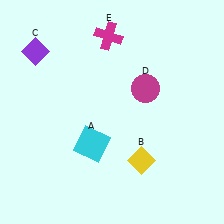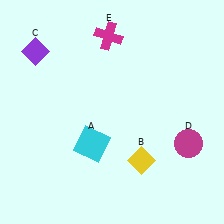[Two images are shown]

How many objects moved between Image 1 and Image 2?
1 object moved between the two images.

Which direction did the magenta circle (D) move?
The magenta circle (D) moved down.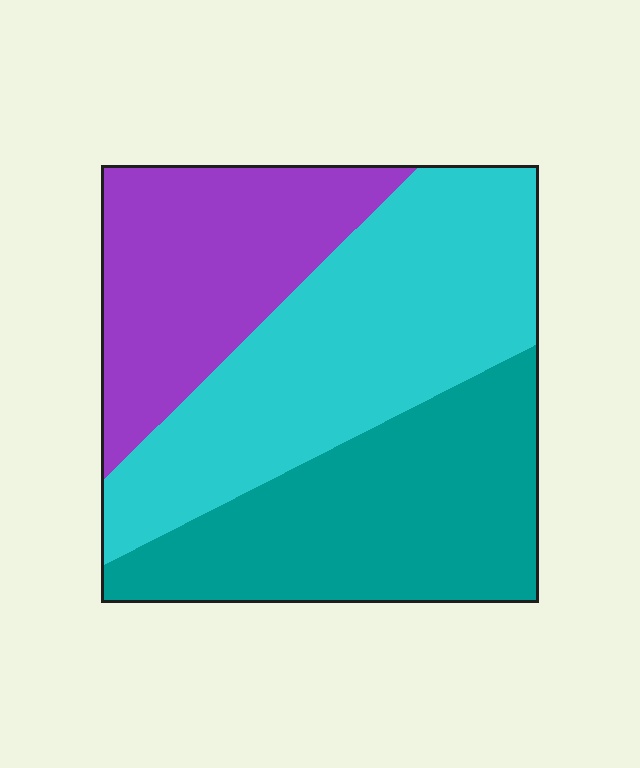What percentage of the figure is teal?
Teal covers roughly 35% of the figure.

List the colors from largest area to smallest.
From largest to smallest: cyan, teal, purple.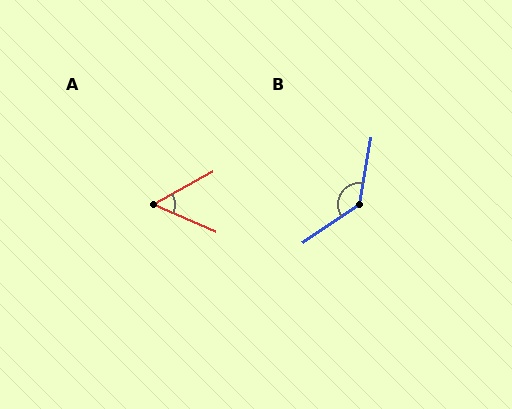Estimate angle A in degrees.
Approximately 53 degrees.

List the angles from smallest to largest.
A (53°), B (134°).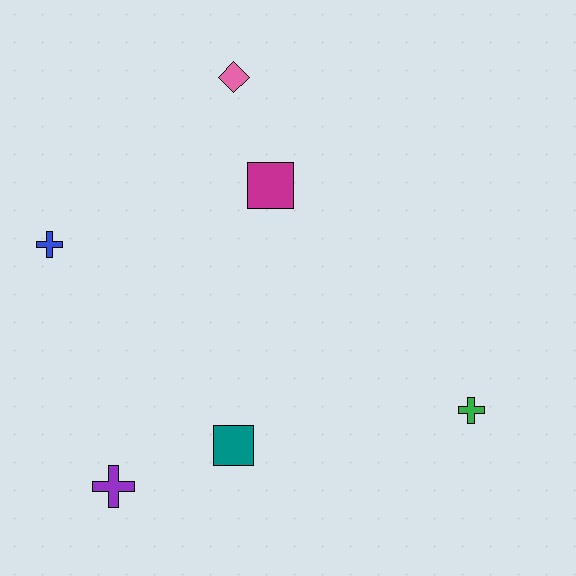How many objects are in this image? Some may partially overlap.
There are 6 objects.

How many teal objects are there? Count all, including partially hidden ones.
There is 1 teal object.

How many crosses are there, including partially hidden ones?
There are 3 crosses.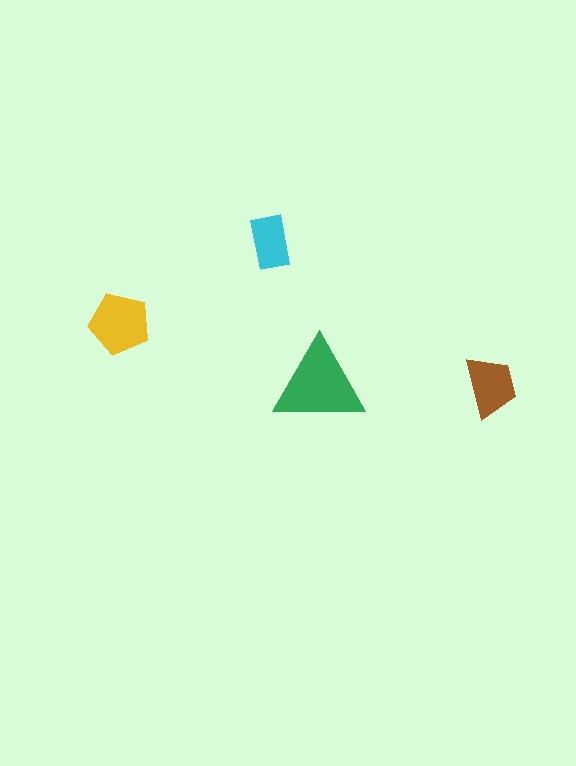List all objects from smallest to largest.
The cyan rectangle, the brown trapezoid, the yellow pentagon, the green triangle.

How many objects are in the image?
There are 4 objects in the image.